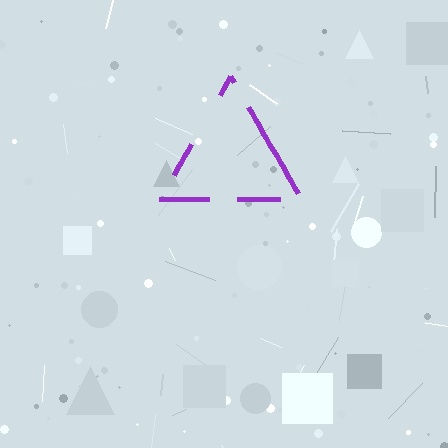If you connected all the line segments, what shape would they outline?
They would outline a triangle.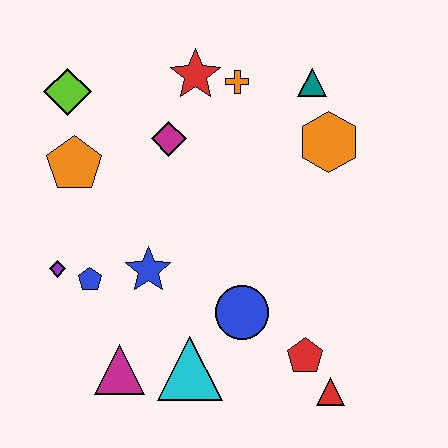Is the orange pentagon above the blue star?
Yes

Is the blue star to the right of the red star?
No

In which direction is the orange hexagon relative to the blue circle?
The orange hexagon is above the blue circle.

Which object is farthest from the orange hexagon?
The magenta triangle is farthest from the orange hexagon.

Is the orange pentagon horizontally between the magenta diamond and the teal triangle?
No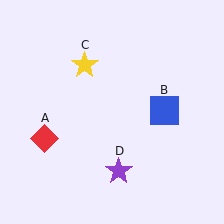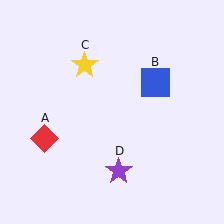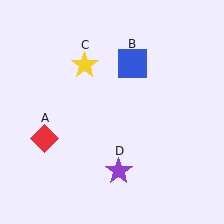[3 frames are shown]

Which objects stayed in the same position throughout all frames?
Red diamond (object A) and yellow star (object C) and purple star (object D) remained stationary.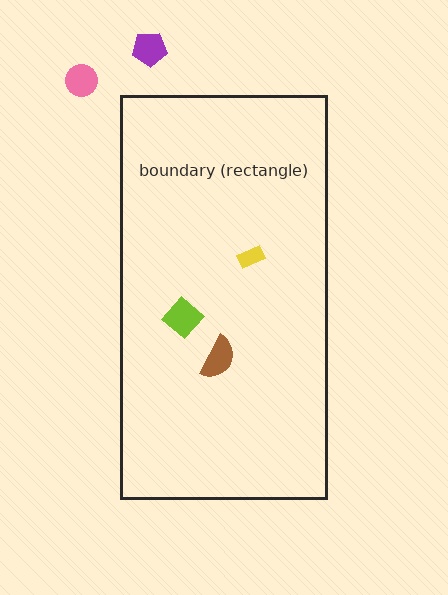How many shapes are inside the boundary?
3 inside, 2 outside.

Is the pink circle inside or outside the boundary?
Outside.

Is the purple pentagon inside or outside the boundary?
Outside.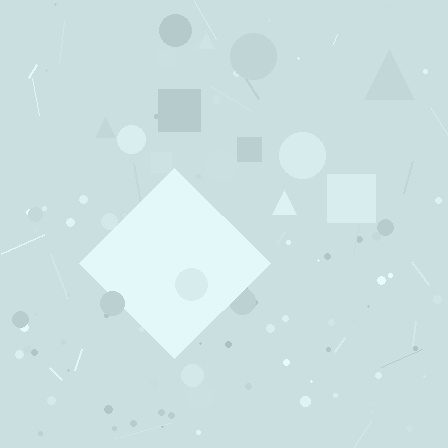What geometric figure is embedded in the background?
A diamond is embedded in the background.